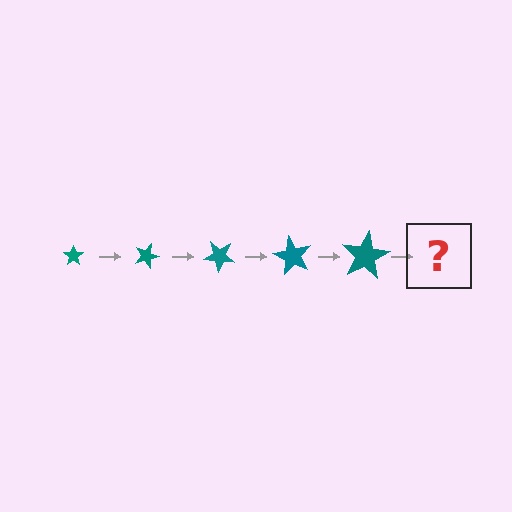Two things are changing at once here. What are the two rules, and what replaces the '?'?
The two rules are that the star grows larger each step and it rotates 20 degrees each step. The '?' should be a star, larger than the previous one and rotated 100 degrees from the start.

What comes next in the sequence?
The next element should be a star, larger than the previous one and rotated 100 degrees from the start.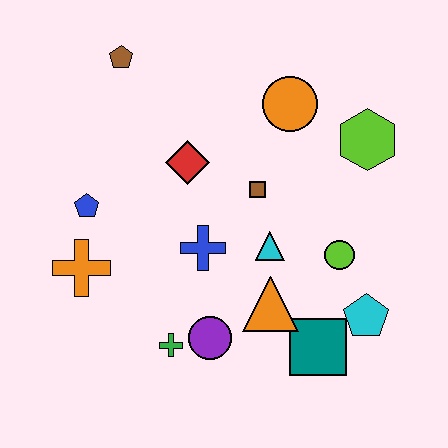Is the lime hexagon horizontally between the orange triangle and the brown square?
No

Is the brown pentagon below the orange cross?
No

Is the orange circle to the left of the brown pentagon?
No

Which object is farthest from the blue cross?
The brown pentagon is farthest from the blue cross.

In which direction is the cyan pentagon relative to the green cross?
The cyan pentagon is to the right of the green cross.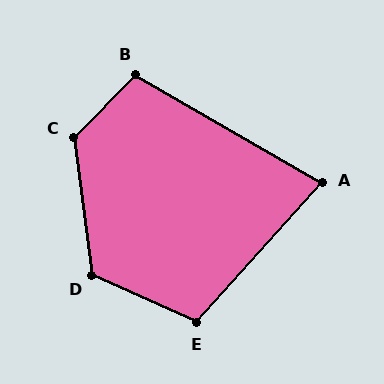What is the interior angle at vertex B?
Approximately 104 degrees (obtuse).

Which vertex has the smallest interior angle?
A, at approximately 78 degrees.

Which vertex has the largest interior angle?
C, at approximately 128 degrees.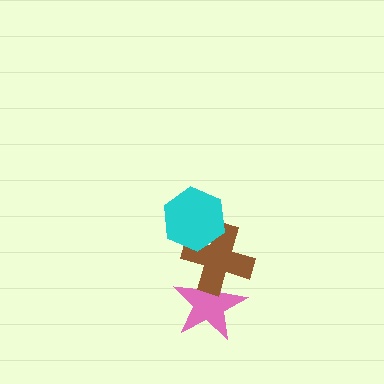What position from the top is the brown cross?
The brown cross is 2nd from the top.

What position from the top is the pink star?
The pink star is 3rd from the top.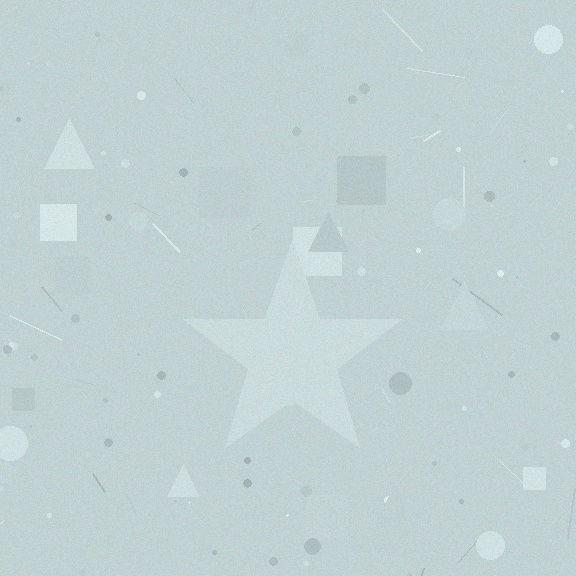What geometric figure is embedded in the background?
A star is embedded in the background.